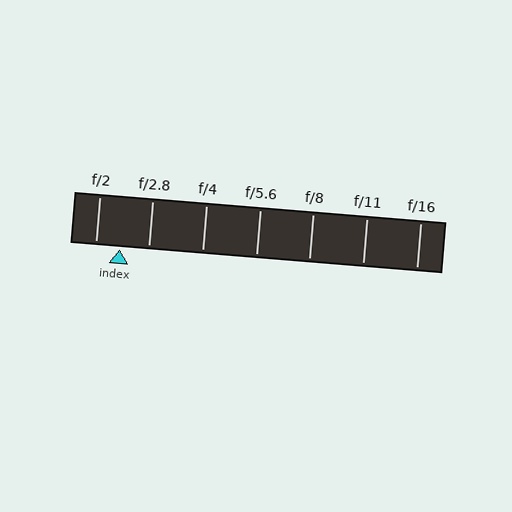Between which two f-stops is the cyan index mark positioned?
The index mark is between f/2 and f/2.8.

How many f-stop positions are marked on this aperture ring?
There are 7 f-stop positions marked.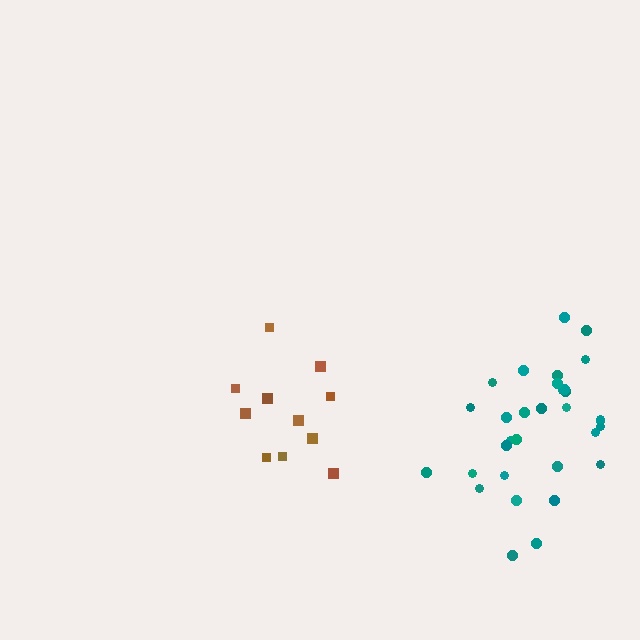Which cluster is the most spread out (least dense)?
Brown.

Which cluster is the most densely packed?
Teal.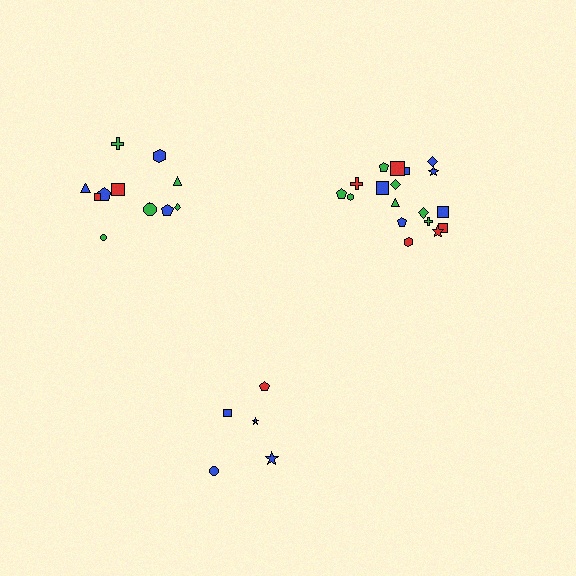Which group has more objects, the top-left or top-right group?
The top-right group.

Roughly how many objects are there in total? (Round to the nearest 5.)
Roughly 35 objects in total.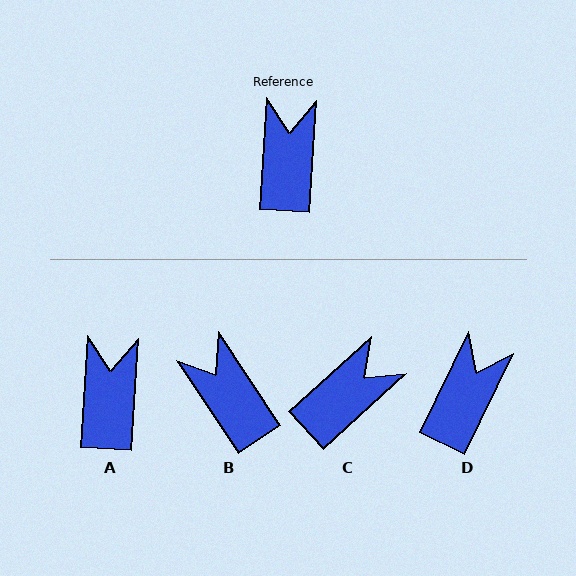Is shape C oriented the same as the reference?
No, it is off by about 44 degrees.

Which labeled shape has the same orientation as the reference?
A.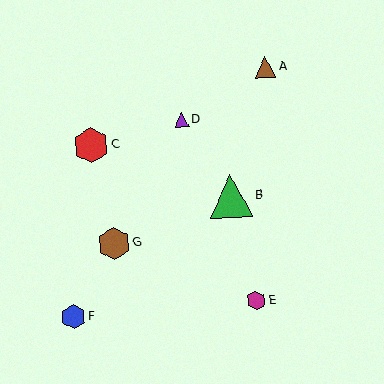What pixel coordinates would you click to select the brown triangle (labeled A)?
Click at (265, 67) to select the brown triangle A.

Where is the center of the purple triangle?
The center of the purple triangle is at (181, 120).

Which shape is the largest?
The green triangle (labeled B) is the largest.